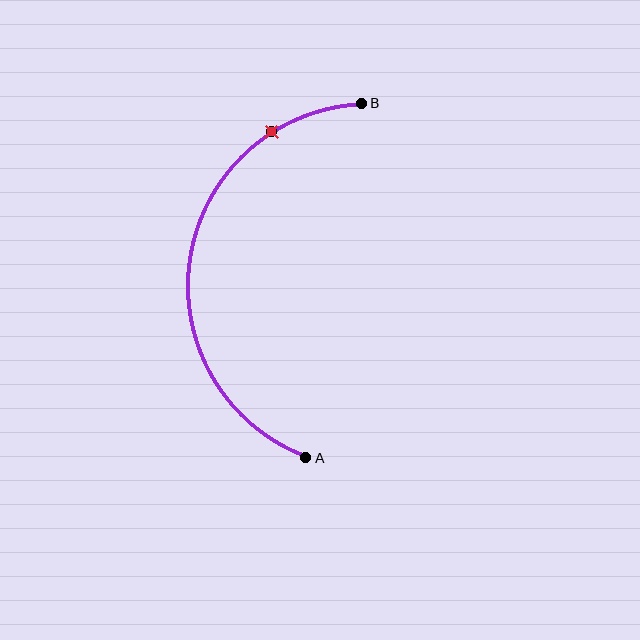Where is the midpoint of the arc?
The arc midpoint is the point on the curve farthest from the straight line joining A and B. It sits to the left of that line.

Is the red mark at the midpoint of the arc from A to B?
No. The red mark lies on the arc but is closer to endpoint B. The arc midpoint would be at the point on the curve equidistant along the arc from both A and B.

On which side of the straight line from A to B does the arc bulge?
The arc bulges to the left of the straight line connecting A and B.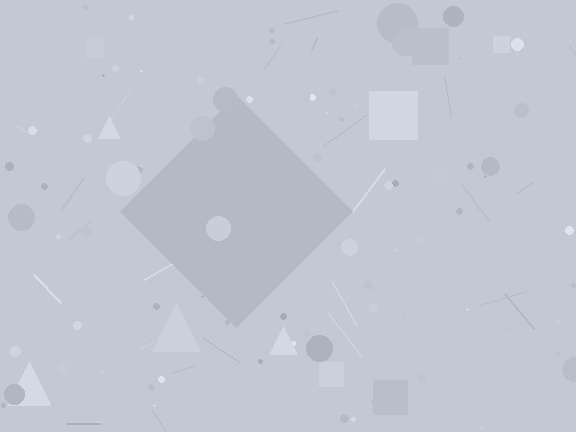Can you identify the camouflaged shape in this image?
The camouflaged shape is a diamond.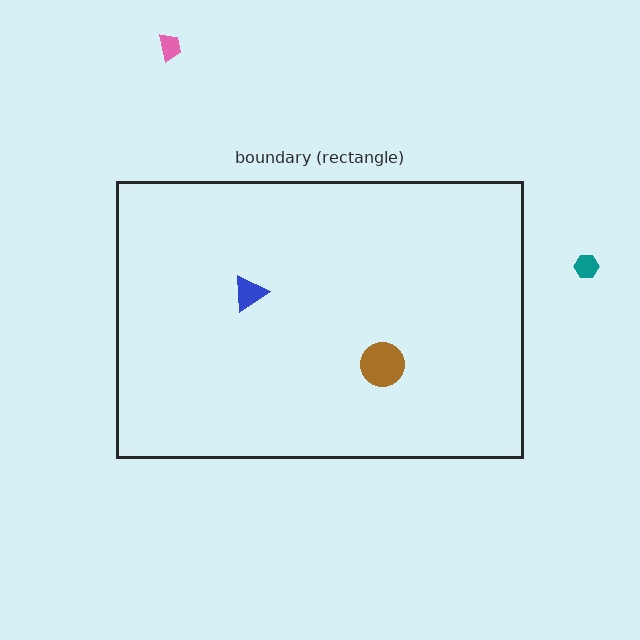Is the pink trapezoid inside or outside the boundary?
Outside.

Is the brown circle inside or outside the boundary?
Inside.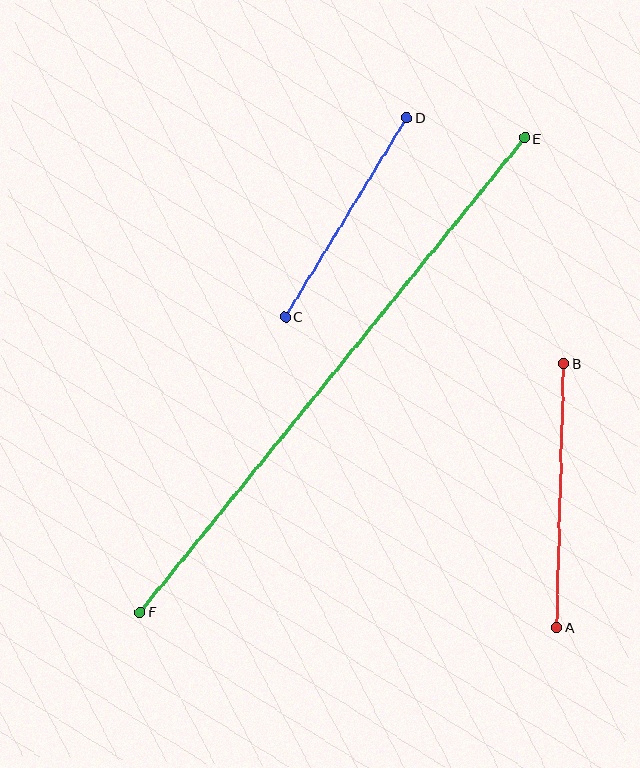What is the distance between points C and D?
The distance is approximately 233 pixels.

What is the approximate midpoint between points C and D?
The midpoint is at approximately (346, 217) pixels.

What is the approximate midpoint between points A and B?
The midpoint is at approximately (560, 495) pixels.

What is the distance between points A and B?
The distance is approximately 264 pixels.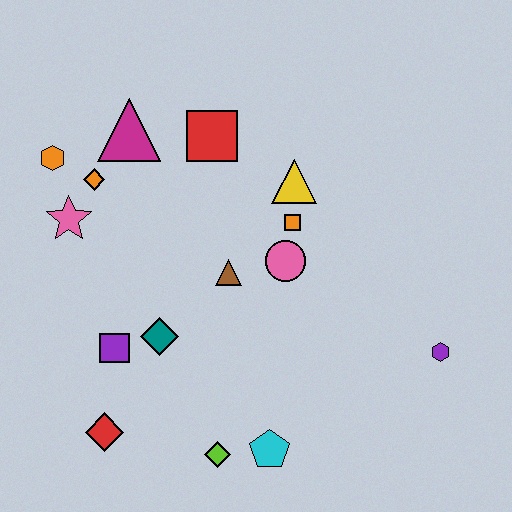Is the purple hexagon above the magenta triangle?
No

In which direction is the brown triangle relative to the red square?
The brown triangle is below the red square.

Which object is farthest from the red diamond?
The purple hexagon is farthest from the red diamond.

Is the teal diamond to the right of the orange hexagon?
Yes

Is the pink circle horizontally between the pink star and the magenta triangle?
No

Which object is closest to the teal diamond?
The purple square is closest to the teal diamond.